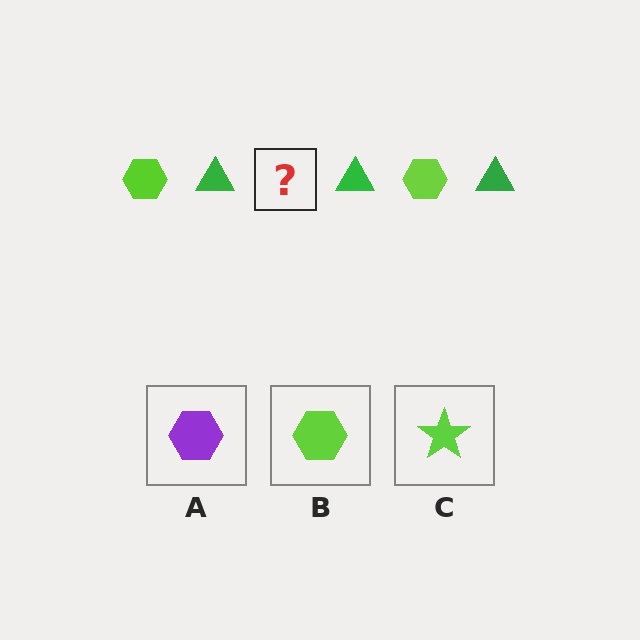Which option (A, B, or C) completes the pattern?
B.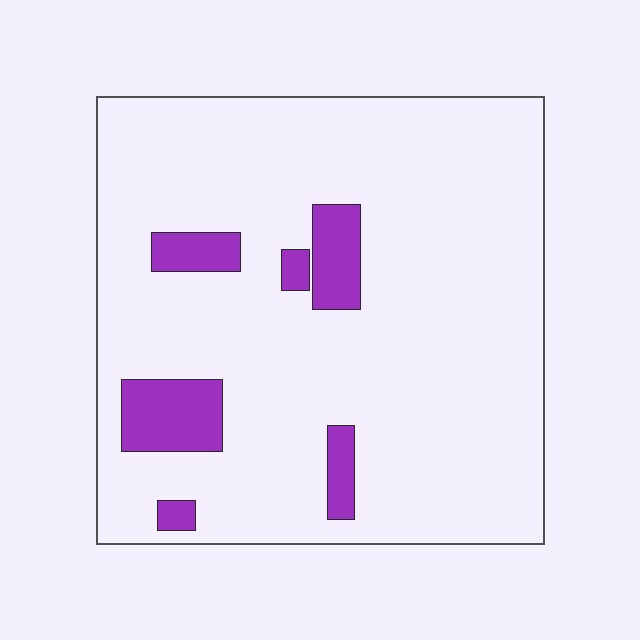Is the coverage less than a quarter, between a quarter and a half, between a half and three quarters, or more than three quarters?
Less than a quarter.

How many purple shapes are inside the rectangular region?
6.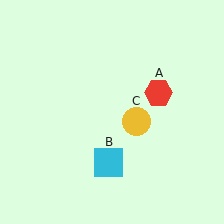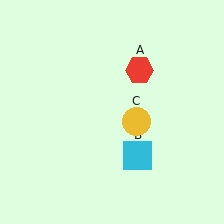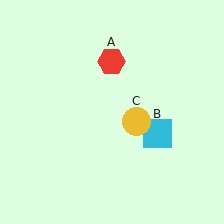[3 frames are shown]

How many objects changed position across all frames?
2 objects changed position: red hexagon (object A), cyan square (object B).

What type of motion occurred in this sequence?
The red hexagon (object A), cyan square (object B) rotated counterclockwise around the center of the scene.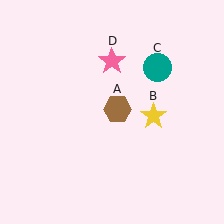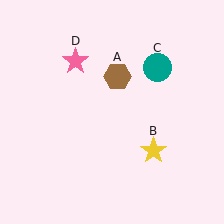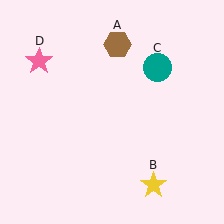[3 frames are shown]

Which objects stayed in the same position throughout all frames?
Teal circle (object C) remained stationary.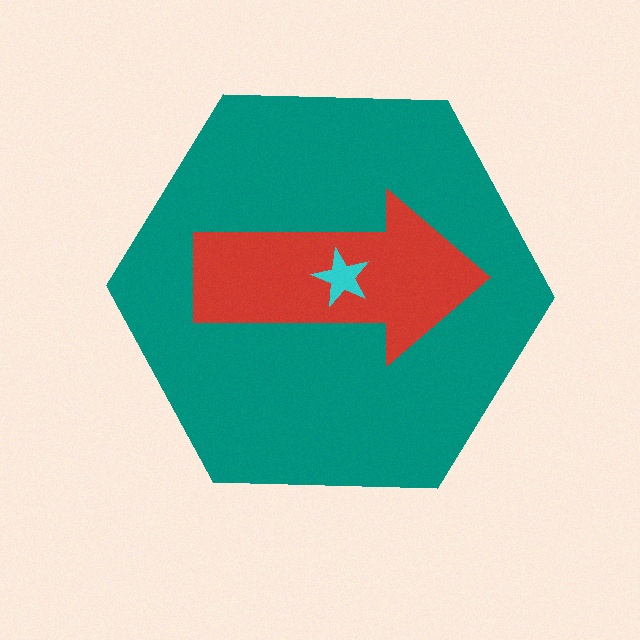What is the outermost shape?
The teal hexagon.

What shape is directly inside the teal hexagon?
The red arrow.